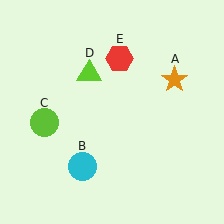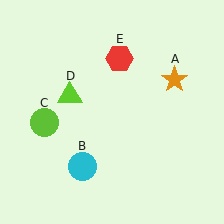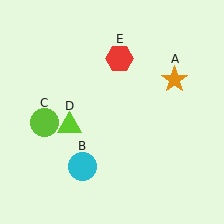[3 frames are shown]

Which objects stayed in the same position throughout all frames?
Orange star (object A) and cyan circle (object B) and lime circle (object C) and red hexagon (object E) remained stationary.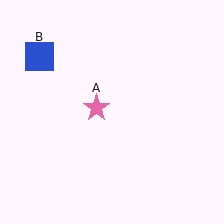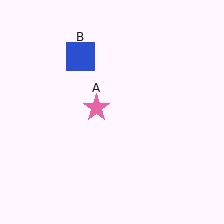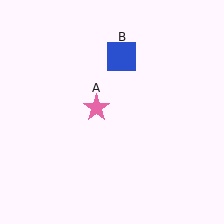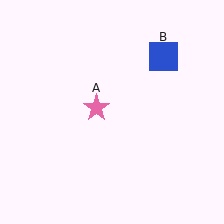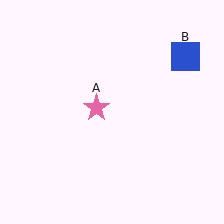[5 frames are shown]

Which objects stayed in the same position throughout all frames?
Pink star (object A) remained stationary.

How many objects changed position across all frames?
1 object changed position: blue square (object B).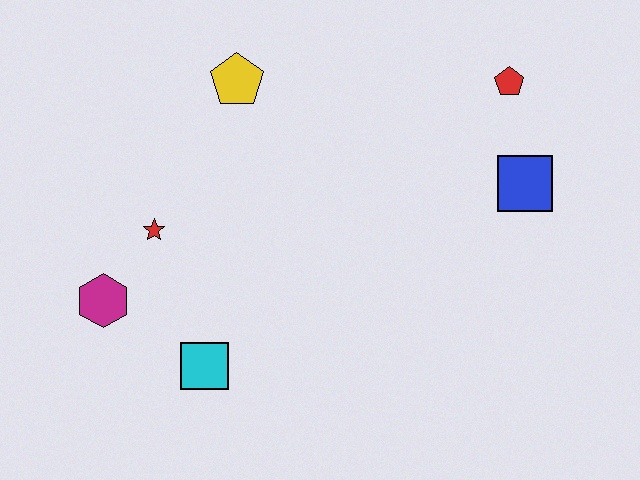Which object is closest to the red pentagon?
The blue square is closest to the red pentagon.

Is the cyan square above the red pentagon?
No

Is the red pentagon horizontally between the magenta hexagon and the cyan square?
No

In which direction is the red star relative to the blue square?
The red star is to the left of the blue square.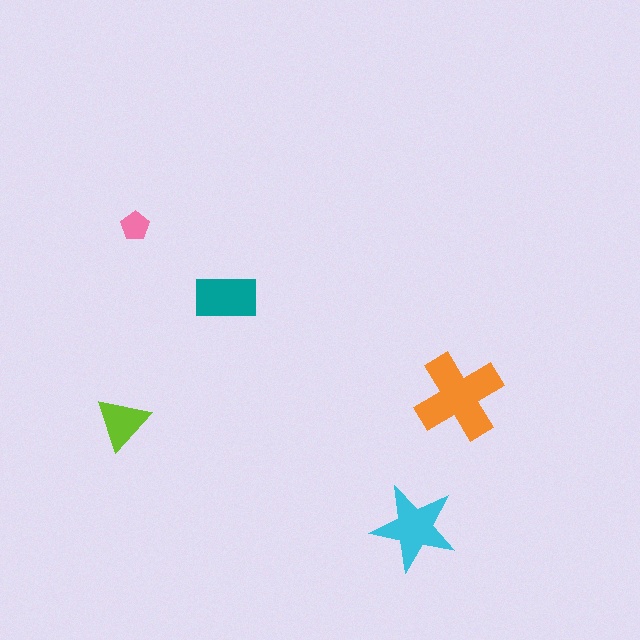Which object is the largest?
The orange cross.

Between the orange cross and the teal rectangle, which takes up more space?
The orange cross.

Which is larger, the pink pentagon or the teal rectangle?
The teal rectangle.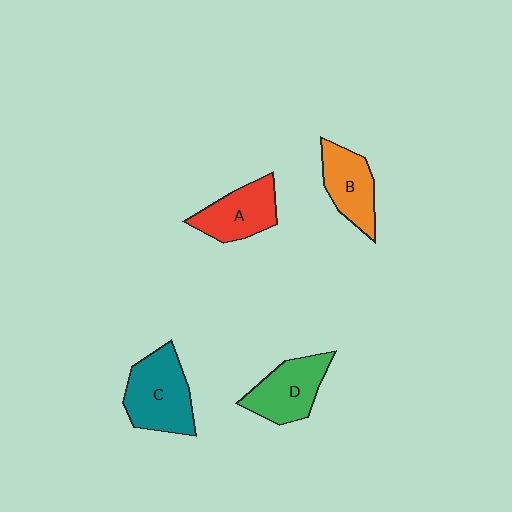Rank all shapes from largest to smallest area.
From largest to smallest: C (teal), D (green), A (red), B (orange).